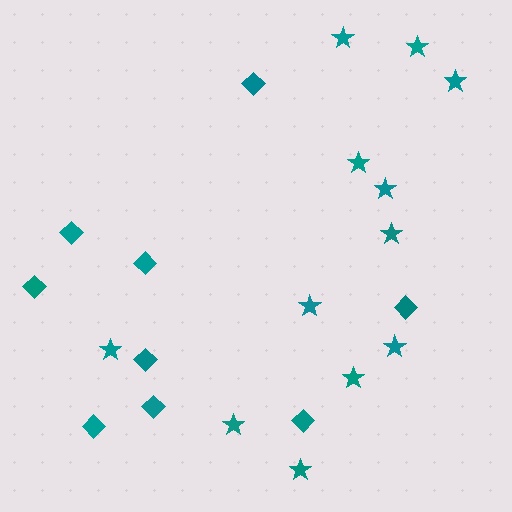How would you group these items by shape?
There are 2 groups: one group of diamonds (9) and one group of stars (12).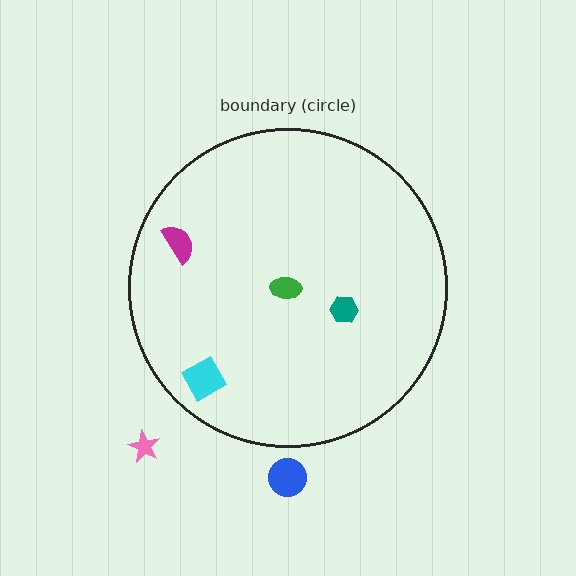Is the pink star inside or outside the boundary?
Outside.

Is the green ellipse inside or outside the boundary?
Inside.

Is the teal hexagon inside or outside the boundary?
Inside.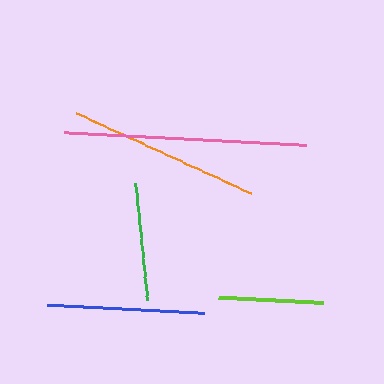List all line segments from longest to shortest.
From longest to shortest: pink, orange, blue, green, lime.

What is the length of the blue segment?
The blue segment is approximately 156 pixels long.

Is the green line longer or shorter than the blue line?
The blue line is longer than the green line.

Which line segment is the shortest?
The lime line is the shortest at approximately 106 pixels.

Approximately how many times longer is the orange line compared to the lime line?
The orange line is approximately 1.8 times the length of the lime line.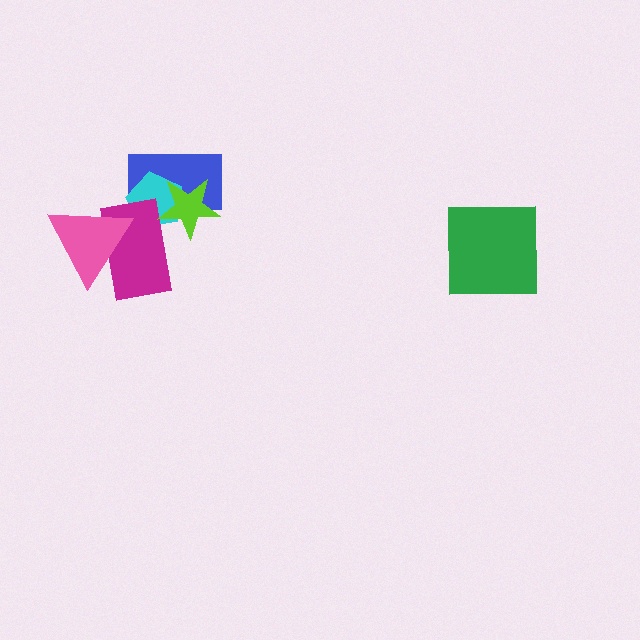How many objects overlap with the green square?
0 objects overlap with the green square.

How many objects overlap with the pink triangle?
1 object overlaps with the pink triangle.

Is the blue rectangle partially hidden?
Yes, it is partially covered by another shape.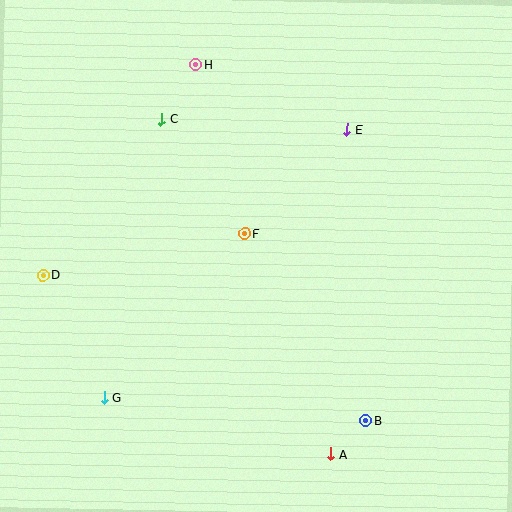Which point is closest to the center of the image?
Point F at (245, 234) is closest to the center.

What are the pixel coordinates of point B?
Point B is at (366, 421).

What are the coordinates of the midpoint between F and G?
The midpoint between F and G is at (174, 316).